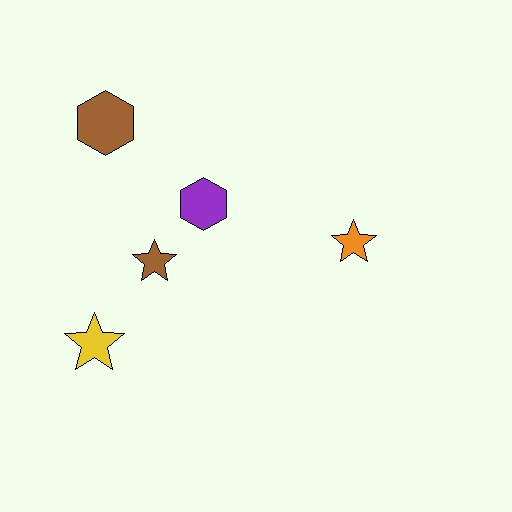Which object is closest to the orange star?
The purple hexagon is closest to the orange star.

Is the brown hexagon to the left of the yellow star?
No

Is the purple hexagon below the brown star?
No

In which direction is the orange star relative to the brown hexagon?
The orange star is to the right of the brown hexagon.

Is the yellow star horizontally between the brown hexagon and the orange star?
No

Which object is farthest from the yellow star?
The orange star is farthest from the yellow star.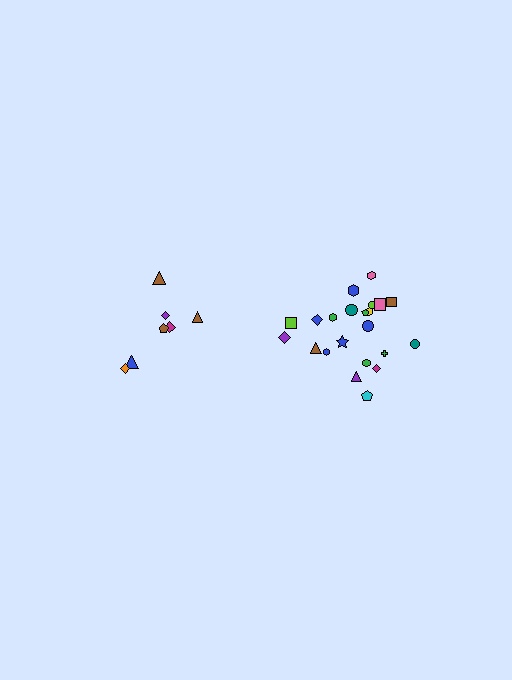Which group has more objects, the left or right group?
The right group.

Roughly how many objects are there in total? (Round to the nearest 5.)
Roughly 30 objects in total.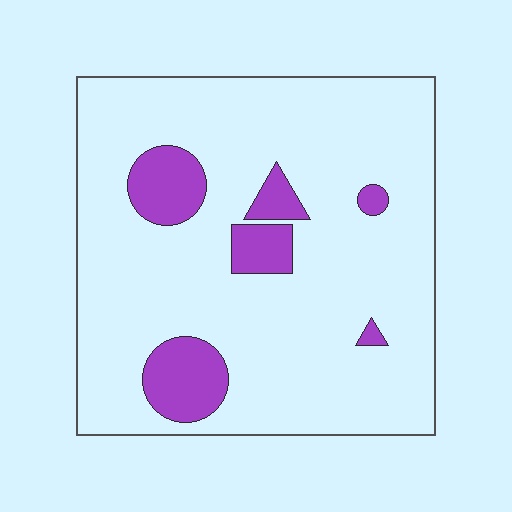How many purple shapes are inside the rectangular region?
6.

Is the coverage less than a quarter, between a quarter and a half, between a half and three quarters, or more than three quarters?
Less than a quarter.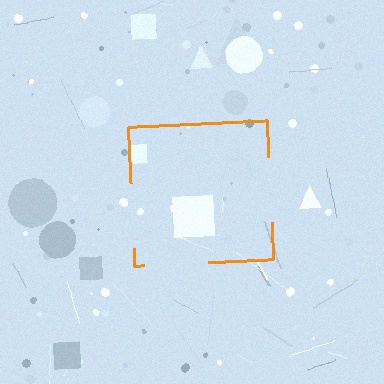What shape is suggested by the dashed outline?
The dashed outline suggests a square.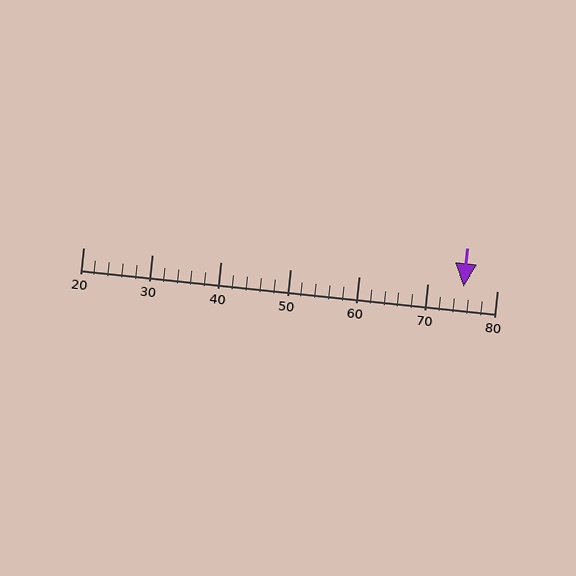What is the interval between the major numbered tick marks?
The major tick marks are spaced 10 units apart.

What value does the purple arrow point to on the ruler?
The purple arrow points to approximately 75.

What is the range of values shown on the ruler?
The ruler shows values from 20 to 80.